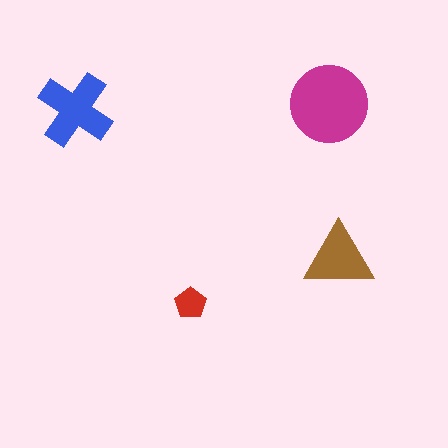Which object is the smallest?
The red pentagon.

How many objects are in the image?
There are 4 objects in the image.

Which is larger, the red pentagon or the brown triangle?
The brown triangle.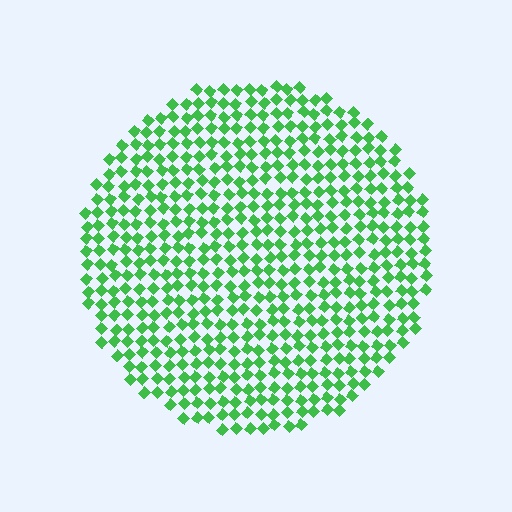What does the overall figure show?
The overall figure shows a circle.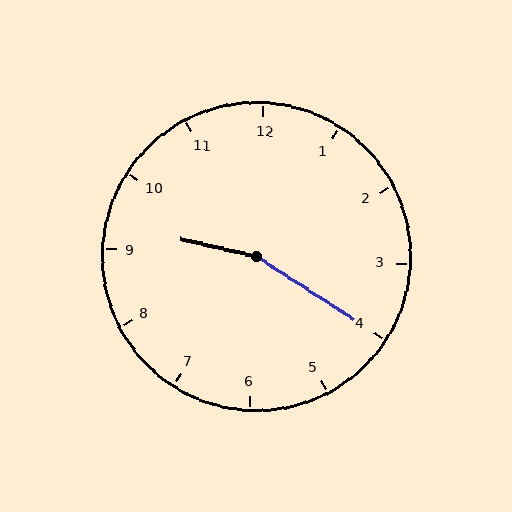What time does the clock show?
9:20.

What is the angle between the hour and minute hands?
Approximately 160 degrees.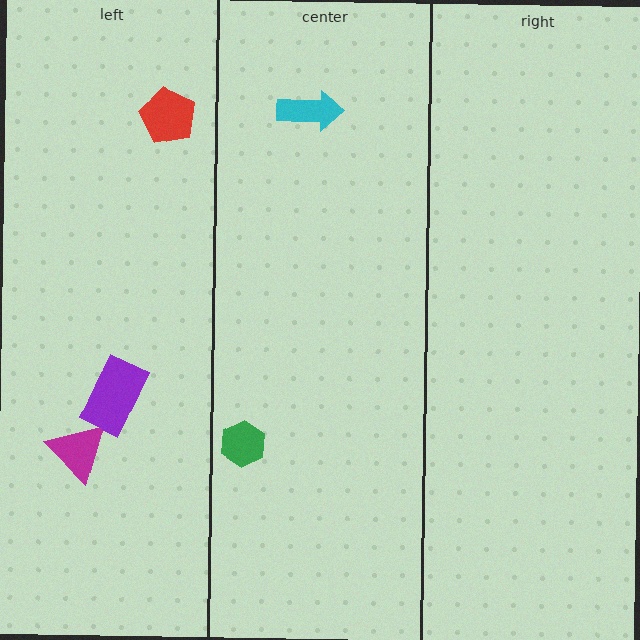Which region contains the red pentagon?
The left region.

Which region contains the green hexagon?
The center region.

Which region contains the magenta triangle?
The left region.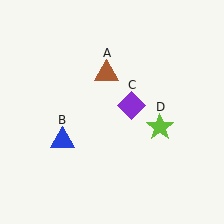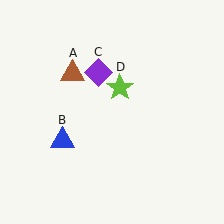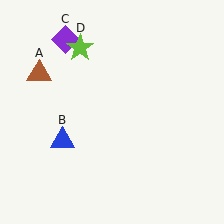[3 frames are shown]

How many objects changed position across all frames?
3 objects changed position: brown triangle (object A), purple diamond (object C), lime star (object D).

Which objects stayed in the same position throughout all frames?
Blue triangle (object B) remained stationary.